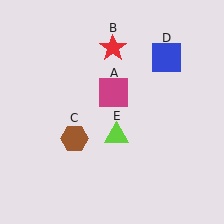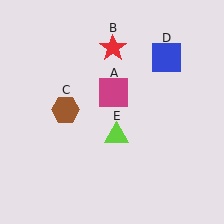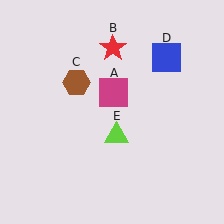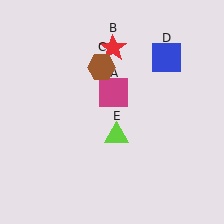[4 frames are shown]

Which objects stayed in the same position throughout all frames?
Magenta square (object A) and red star (object B) and blue square (object D) and lime triangle (object E) remained stationary.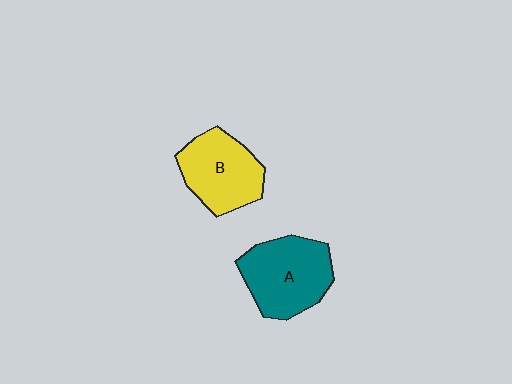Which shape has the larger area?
Shape A (teal).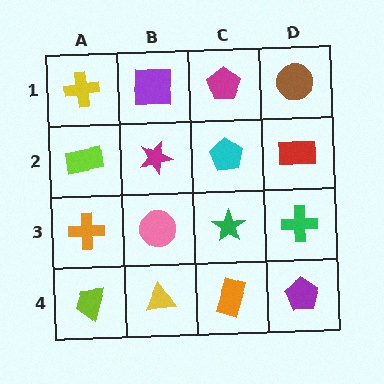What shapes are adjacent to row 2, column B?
A purple square (row 1, column B), a pink circle (row 3, column B), a lime rectangle (row 2, column A), a cyan pentagon (row 2, column C).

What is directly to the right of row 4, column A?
A yellow triangle.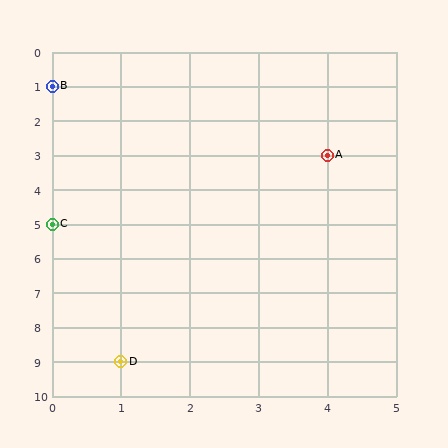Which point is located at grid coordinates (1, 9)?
Point D is at (1, 9).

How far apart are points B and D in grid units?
Points B and D are 1 column and 8 rows apart (about 8.1 grid units diagonally).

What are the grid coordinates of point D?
Point D is at grid coordinates (1, 9).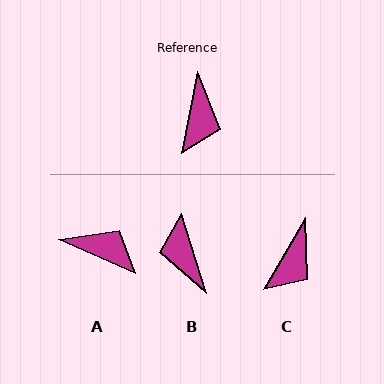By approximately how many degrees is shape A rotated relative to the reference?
Approximately 77 degrees counter-clockwise.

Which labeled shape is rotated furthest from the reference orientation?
B, about 152 degrees away.